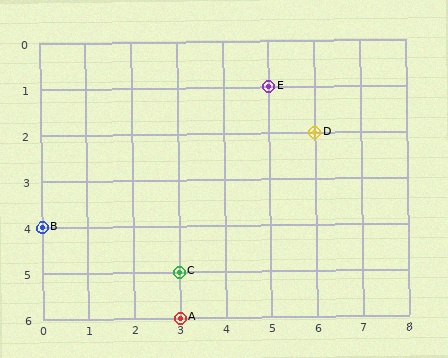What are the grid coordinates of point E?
Point E is at grid coordinates (5, 1).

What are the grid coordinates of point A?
Point A is at grid coordinates (3, 6).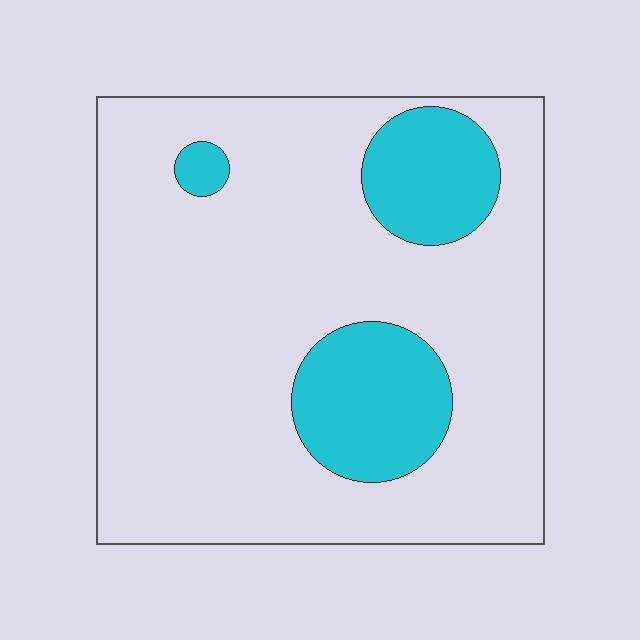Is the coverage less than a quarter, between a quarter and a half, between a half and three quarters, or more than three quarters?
Less than a quarter.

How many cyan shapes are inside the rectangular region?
3.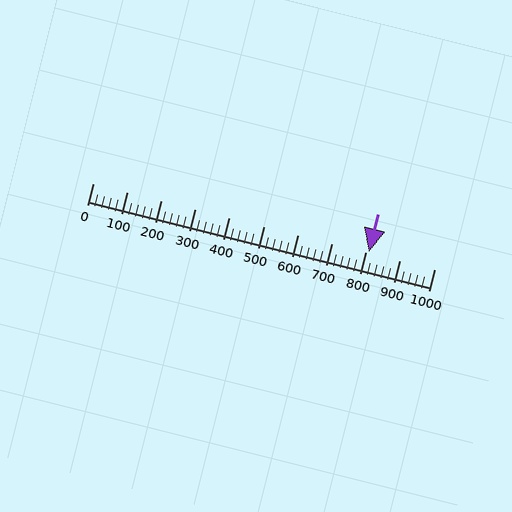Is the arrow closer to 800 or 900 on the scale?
The arrow is closer to 800.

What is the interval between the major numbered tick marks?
The major tick marks are spaced 100 units apart.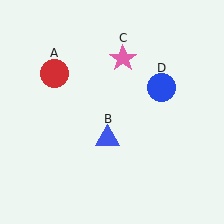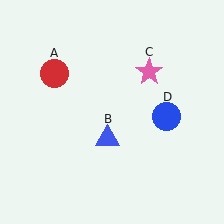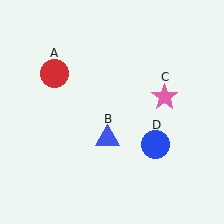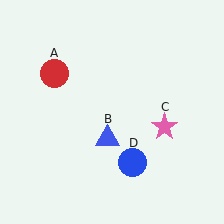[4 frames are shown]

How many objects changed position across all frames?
2 objects changed position: pink star (object C), blue circle (object D).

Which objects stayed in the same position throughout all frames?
Red circle (object A) and blue triangle (object B) remained stationary.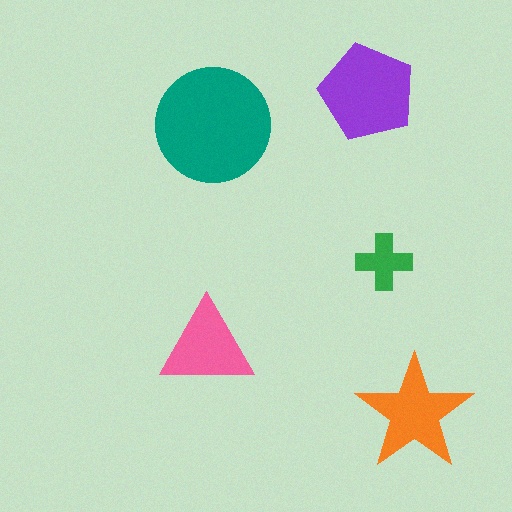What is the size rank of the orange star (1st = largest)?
3rd.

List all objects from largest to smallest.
The teal circle, the purple pentagon, the orange star, the pink triangle, the green cross.